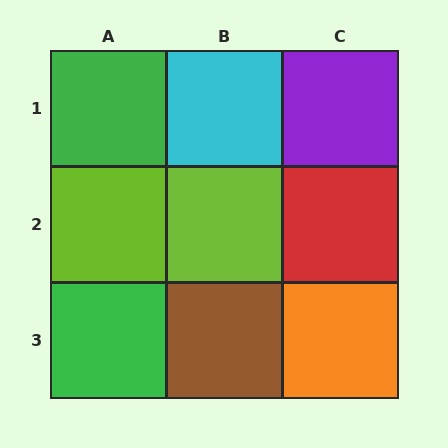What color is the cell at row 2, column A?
Lime.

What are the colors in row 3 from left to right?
Green, brown, orange.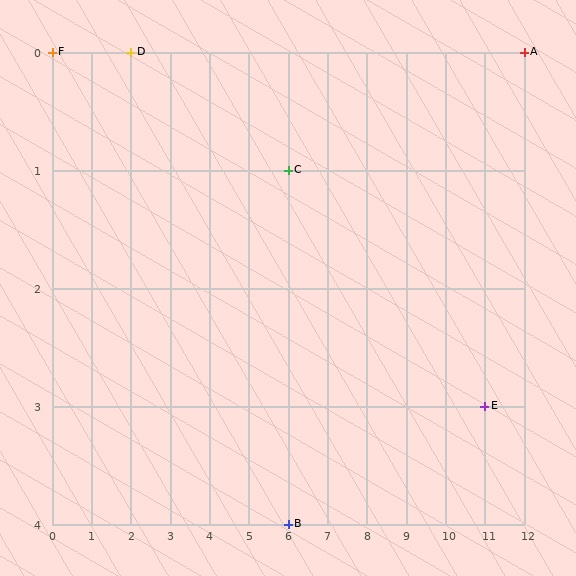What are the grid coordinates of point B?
Point B is at grid coordinates (6, 4).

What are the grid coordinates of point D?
Point D is at grid coordinates (2, 0).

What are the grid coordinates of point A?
Point A is at grid coordinates (12, 0).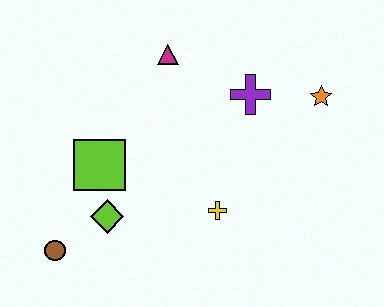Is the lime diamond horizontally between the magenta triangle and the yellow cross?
No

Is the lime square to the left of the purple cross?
Yes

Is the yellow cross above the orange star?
No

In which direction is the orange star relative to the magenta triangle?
The orange star is to the right of the magenta triangle.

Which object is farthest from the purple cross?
The brown circle is farthest from the purple cross.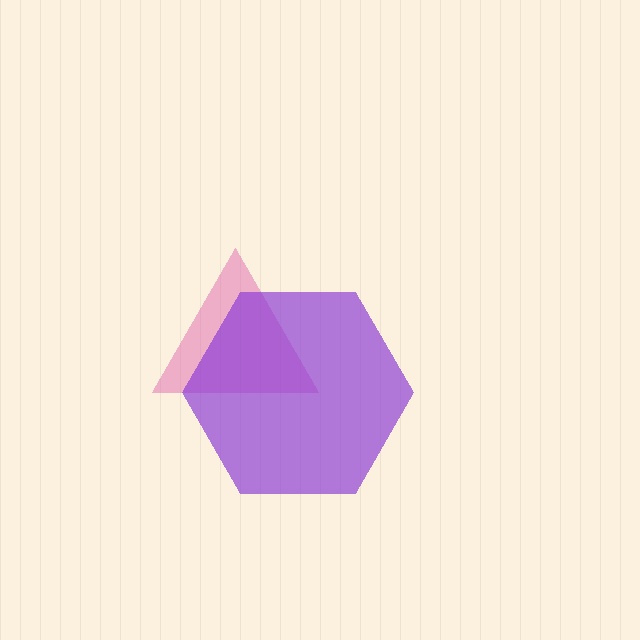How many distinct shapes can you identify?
There are 2 distinct shapes: a pink triangle, a purple hexagon.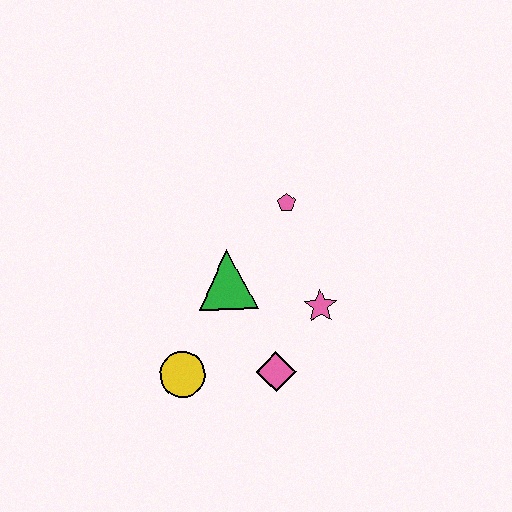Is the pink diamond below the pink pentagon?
Yes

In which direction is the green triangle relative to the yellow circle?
The green triangle is above the yellow circle.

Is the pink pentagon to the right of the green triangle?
Yes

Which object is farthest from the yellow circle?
The pink pentagon is farthest from the yellow circle.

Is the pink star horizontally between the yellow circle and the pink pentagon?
No